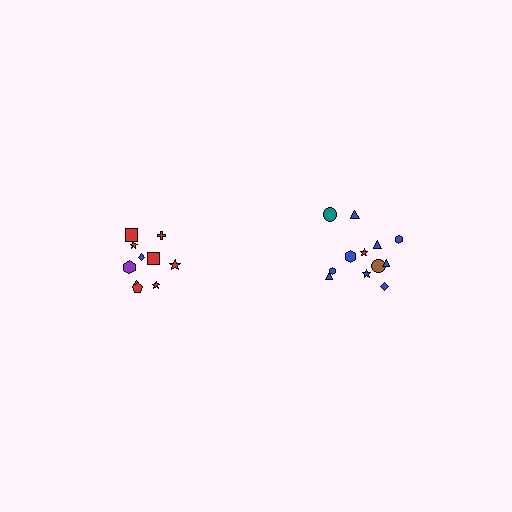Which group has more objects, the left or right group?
The right group.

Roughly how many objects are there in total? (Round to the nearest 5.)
Roughly 20 objects in total.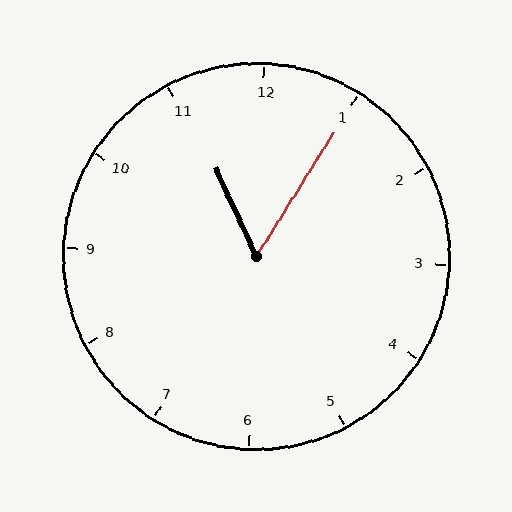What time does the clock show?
11:05.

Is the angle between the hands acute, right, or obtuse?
It is acute.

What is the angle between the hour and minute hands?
Approximately 58 degrees.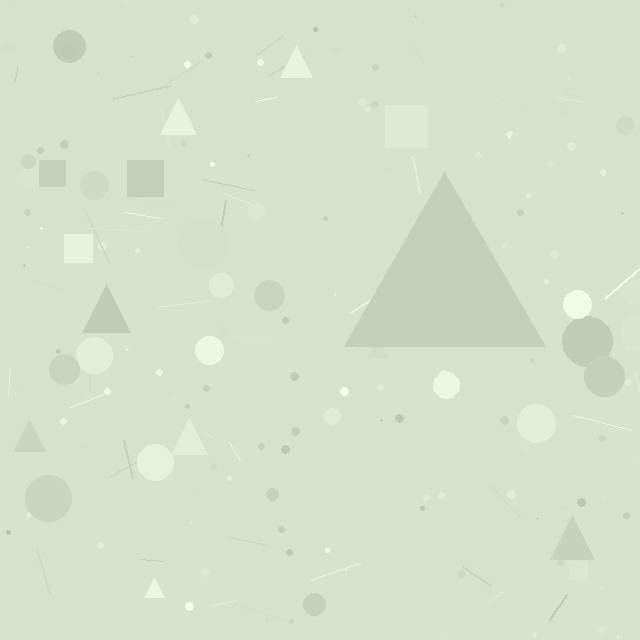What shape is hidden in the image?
A triangle is hidden in the image.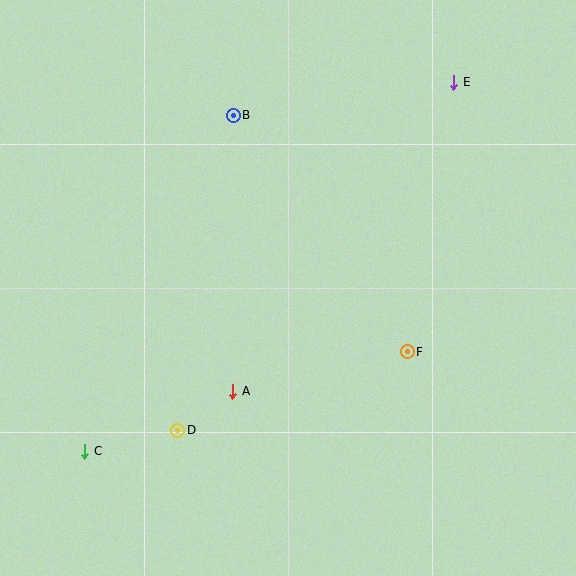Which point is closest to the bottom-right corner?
Point F is closest to the bottom-right corner.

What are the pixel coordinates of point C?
Point C is at (85, 451).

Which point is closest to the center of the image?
Point A at (233, 391) is closest to the center.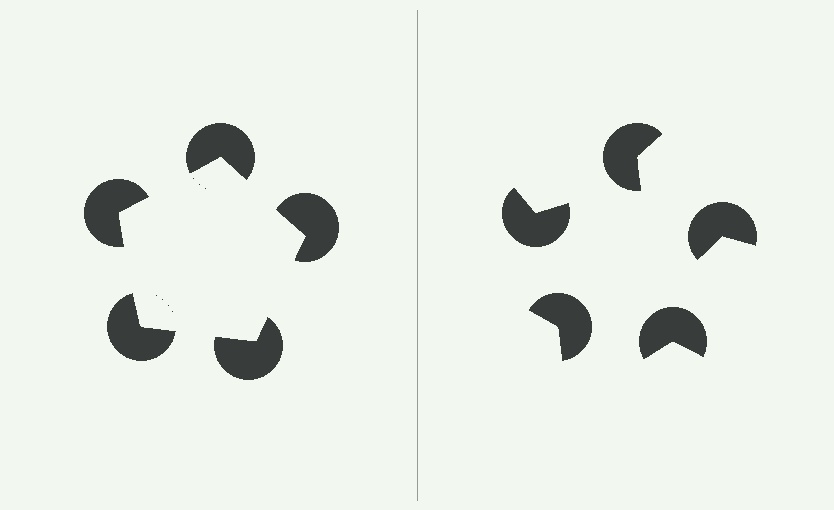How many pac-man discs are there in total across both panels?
10 — 5 on each side.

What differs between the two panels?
The pac-man discs are positioned identically on both sides; only the wedge orientations differ. On the left they align to a pentagon; on the right they are misaligned.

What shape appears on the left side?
An illusory pentagon.